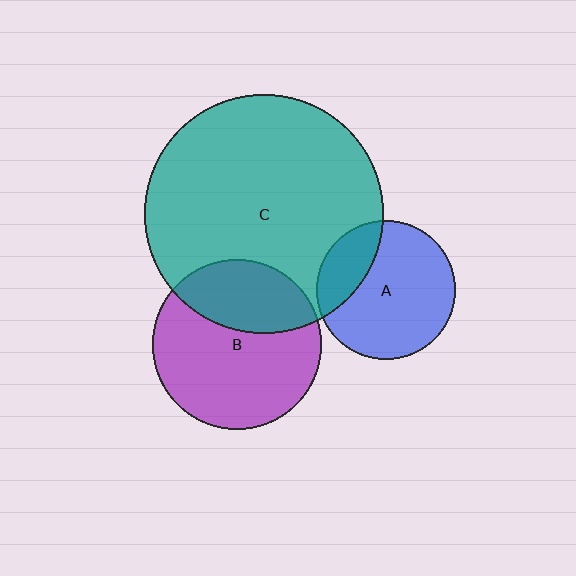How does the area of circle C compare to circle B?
Approximately 2.0 times.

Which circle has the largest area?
Circle C (teal).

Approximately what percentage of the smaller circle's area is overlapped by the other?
Approximately 25%.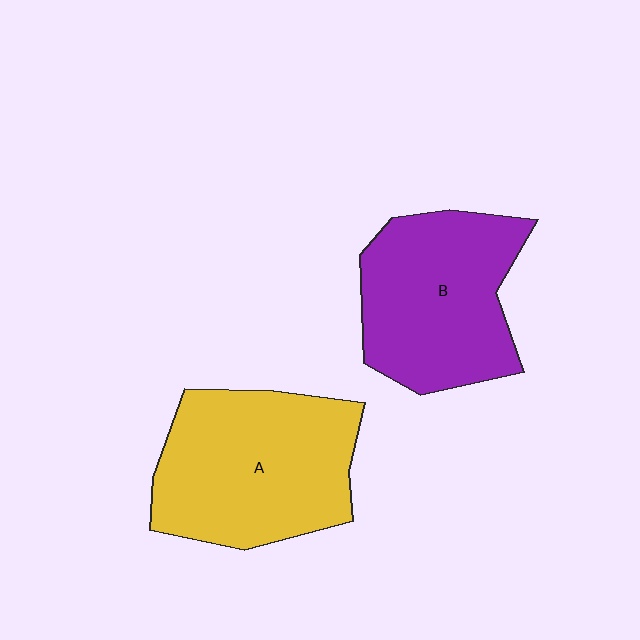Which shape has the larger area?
Shape A (yellow).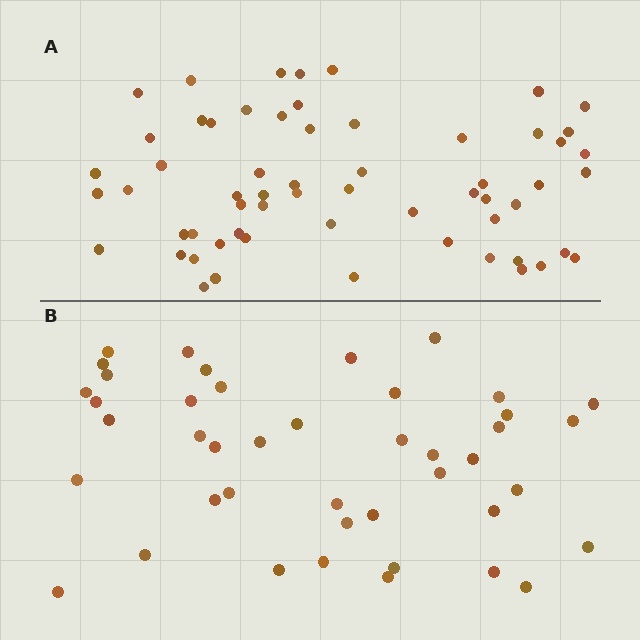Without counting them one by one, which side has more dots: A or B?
Region A (the top region) has more dots.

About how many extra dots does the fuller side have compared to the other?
Region A has approximately 15 more dots than region B.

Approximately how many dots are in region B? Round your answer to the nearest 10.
About 40 dots. (The exact count is 43, which rounds to 40.)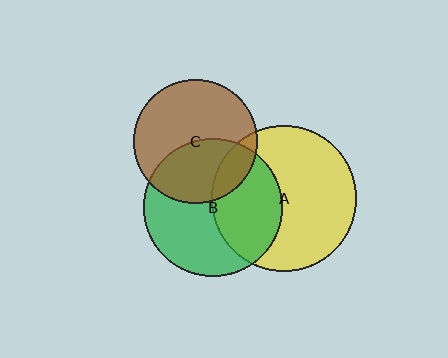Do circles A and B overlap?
Yes.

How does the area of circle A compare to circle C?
Approximately 1.4 times.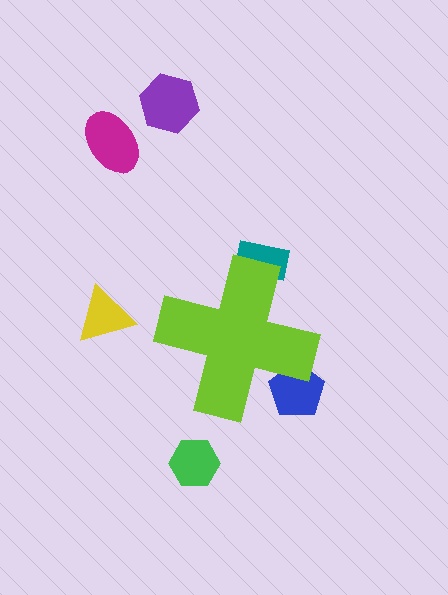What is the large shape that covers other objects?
A lime cross.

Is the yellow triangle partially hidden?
No, the yellow triangle is fully visible.